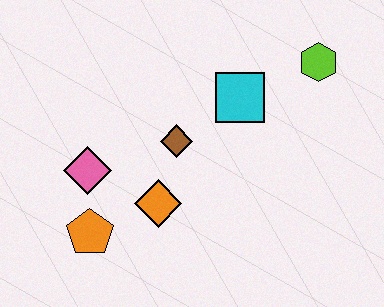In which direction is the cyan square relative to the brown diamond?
The cyan square is to the right of the brown diamond.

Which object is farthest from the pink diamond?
The lime hexagon is farthest from the pink diamond.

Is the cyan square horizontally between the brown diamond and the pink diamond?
No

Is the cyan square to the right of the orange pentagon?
Yes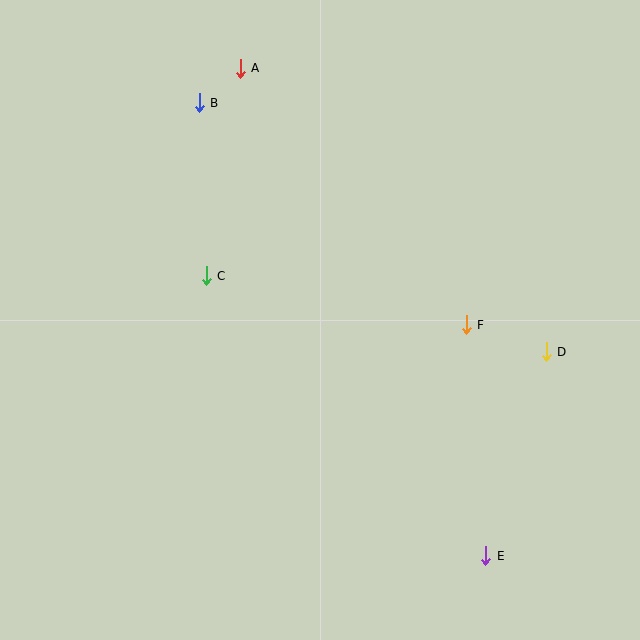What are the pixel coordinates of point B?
Point B is at (199, 103).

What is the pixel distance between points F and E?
The distance between F and E is 232 pixels.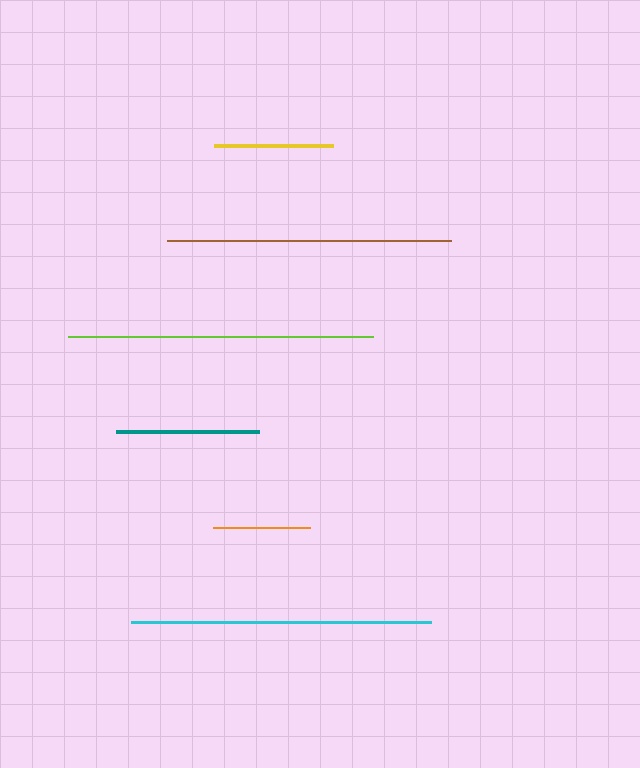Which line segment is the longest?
The lime line is the longest at approximately 305 pixels.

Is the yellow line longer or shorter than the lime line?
The lime line is longer than the yellow line.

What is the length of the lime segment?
The lime segment is approximately 305 pixels long.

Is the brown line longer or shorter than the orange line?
The brown line is longer than the orange line.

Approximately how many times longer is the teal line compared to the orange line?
The teal line is approximately 1.5 times the length of the orange line.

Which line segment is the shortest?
The orange line is the shortest at approximately 96 pixels.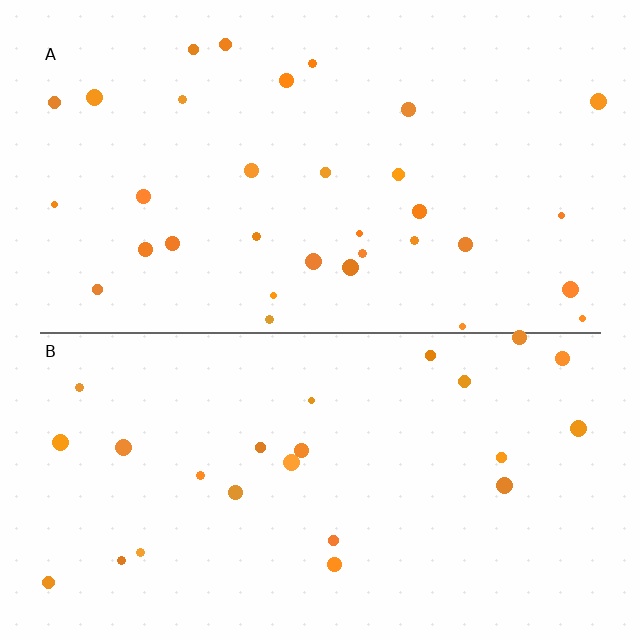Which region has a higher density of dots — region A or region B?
A (the top).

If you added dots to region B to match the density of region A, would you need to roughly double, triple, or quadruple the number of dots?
Approximately double.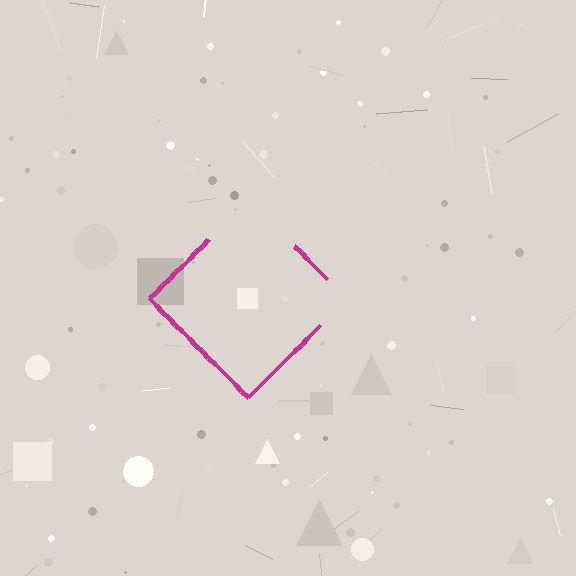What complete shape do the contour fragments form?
The contour fragments form a diamond.